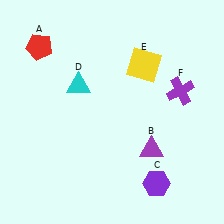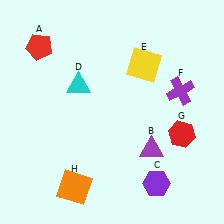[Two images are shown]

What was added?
A red hexagon (G), an orange square (H) were added in Image 2.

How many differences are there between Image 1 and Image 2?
There are 2 differences between the two images.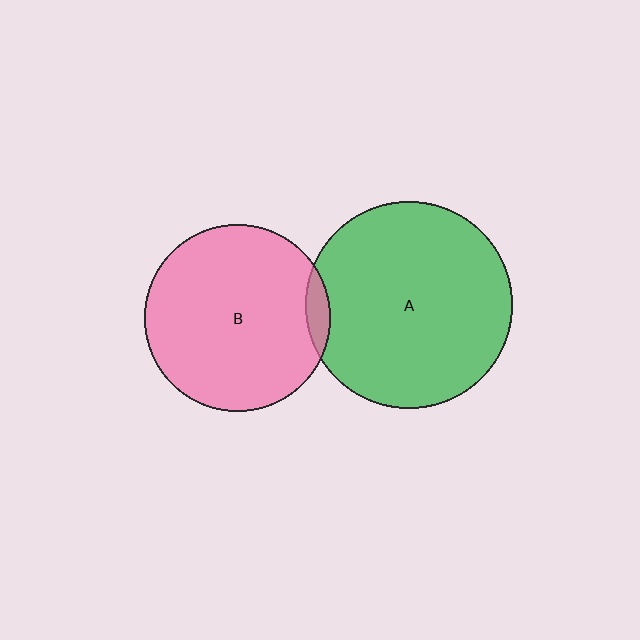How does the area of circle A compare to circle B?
Approximately 1.2 times.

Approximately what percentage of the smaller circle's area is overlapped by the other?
Approximately 5%.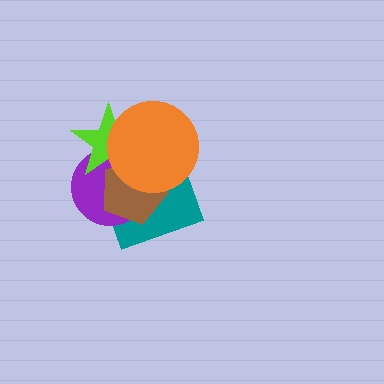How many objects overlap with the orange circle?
4 objects overlap with the orange circle.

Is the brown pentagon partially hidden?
Yes, it is partially covered by another shape.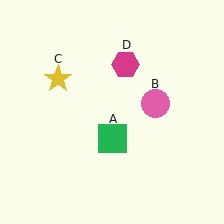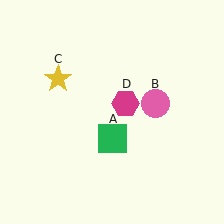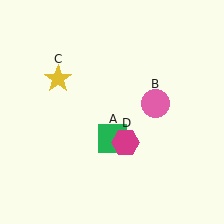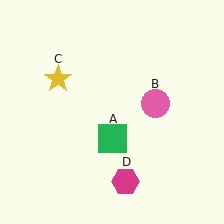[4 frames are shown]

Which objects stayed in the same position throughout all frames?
Green square (object A) and pink circle (object B) and yellow star (object C) remained stationary.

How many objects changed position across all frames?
1 object changed position: magenta hexagon (object D).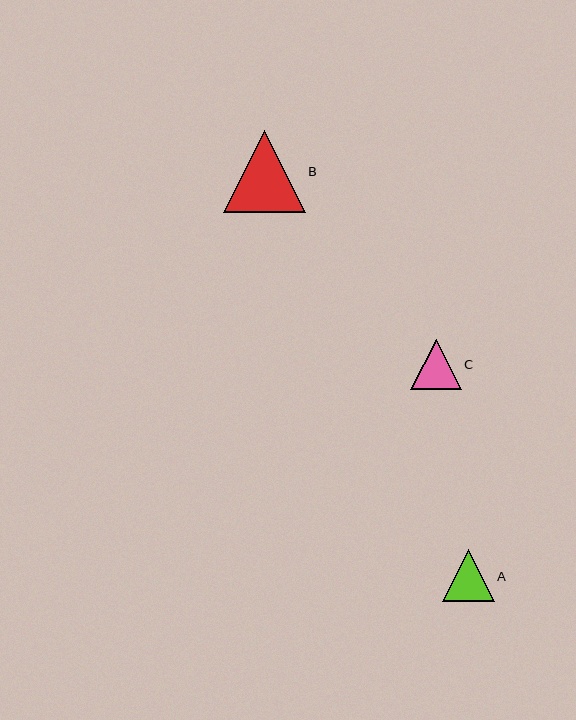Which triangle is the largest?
Triangle B is the largest with a size of approximately 82 pixels.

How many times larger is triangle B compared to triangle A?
Triangle B is approximately 1.6 times the size of triangle A.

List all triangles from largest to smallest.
From largest to smallest: B, A, C.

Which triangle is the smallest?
Triangle C is the smallest with a size of approximately 50 pixels.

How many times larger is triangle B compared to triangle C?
Triangle B is approximately 1.6 times the size of triangle C.